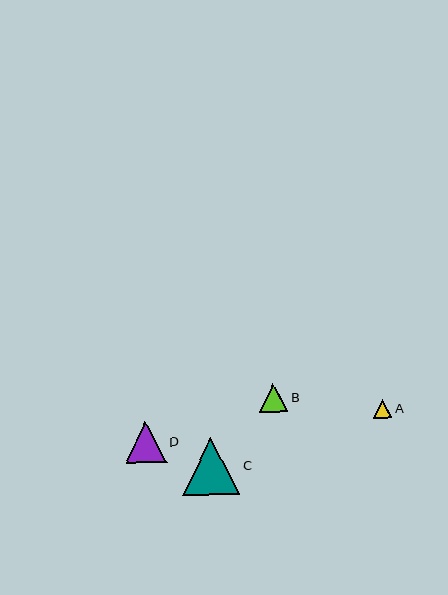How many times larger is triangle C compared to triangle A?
Triangle C is approximately 3.1 times the size of triangle A.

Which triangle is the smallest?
Triangle A is the smallest with a size of approximately 18 pixels.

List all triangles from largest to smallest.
From largest to smallest: C, D, B, A.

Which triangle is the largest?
Triangle C is the largest with a size of approximately 57 pixels.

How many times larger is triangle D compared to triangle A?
Triangle D is approximately 2.2 times the size of triangle A.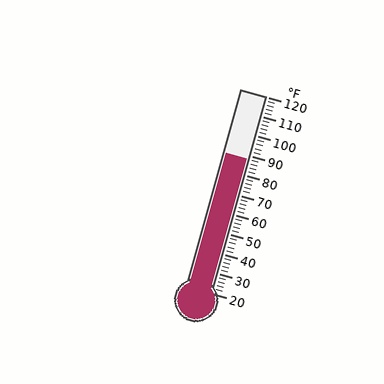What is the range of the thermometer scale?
The thermometer scale ranges from 20°F to 120°F.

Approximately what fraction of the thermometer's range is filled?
The thermometer is filled to approximately 70% of its range.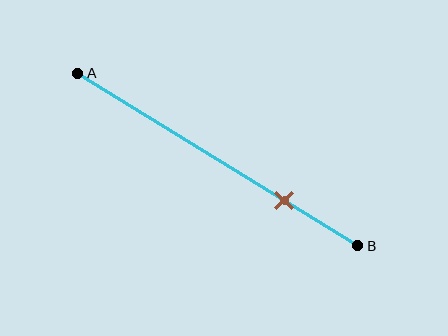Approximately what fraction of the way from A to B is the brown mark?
The brown mark is approximately 75% of the way from A to B.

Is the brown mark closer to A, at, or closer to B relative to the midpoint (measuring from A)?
The brown mark is closer to point B than the midpoint of segment AB.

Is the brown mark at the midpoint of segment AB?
No, the mark is at about 75% from A, not at the 50% midpoint.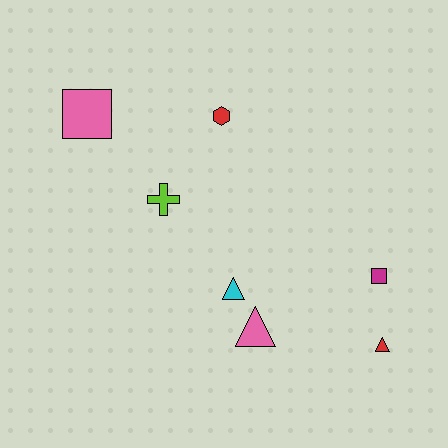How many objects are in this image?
There are 7 objects.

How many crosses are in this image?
There is 1 cross.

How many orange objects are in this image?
There are no orange objects.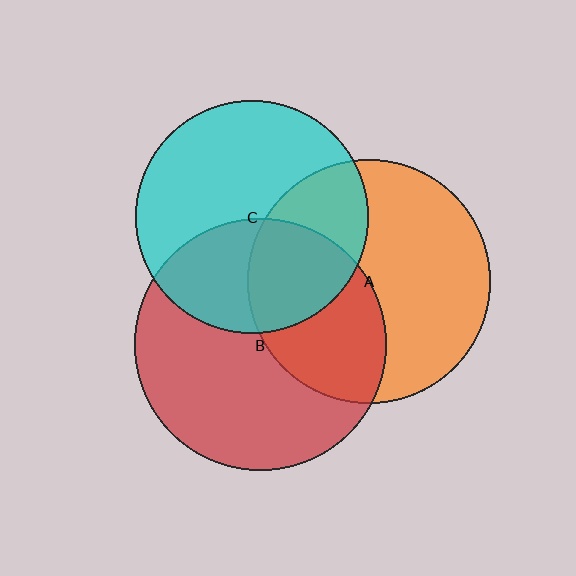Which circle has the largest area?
Circle B (red).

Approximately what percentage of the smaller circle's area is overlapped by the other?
Approximately 40%.